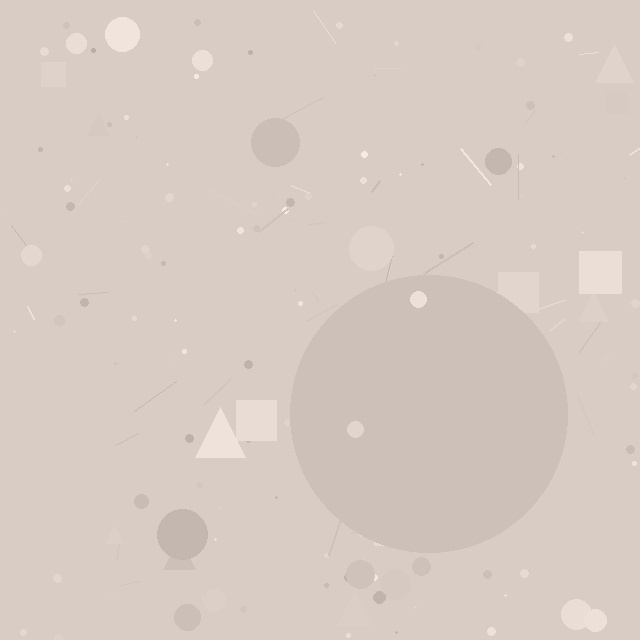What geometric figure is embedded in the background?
A circle is embedded in the background.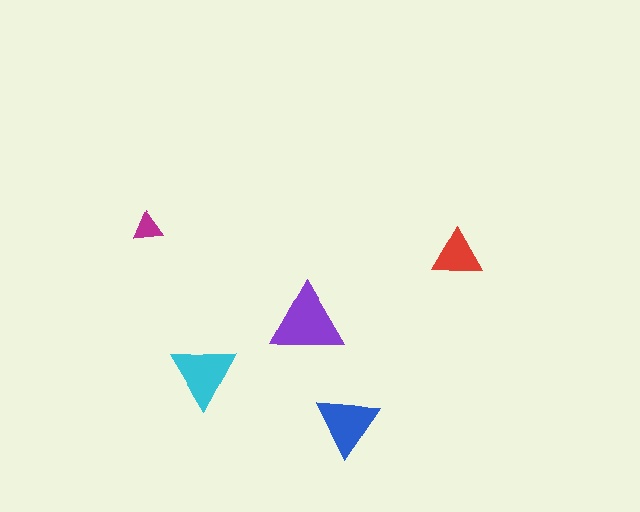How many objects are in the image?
There are 5 objects in the image.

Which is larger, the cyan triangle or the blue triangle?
The cyan one.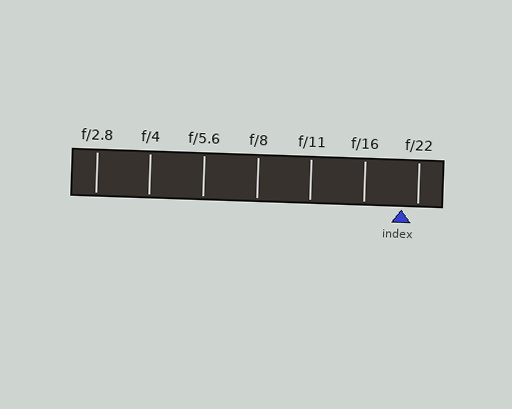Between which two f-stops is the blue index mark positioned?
The index mark is between f/16 and f/22.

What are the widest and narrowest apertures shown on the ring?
The widest aperture shown is f/2.8 and the narrowest is f/22.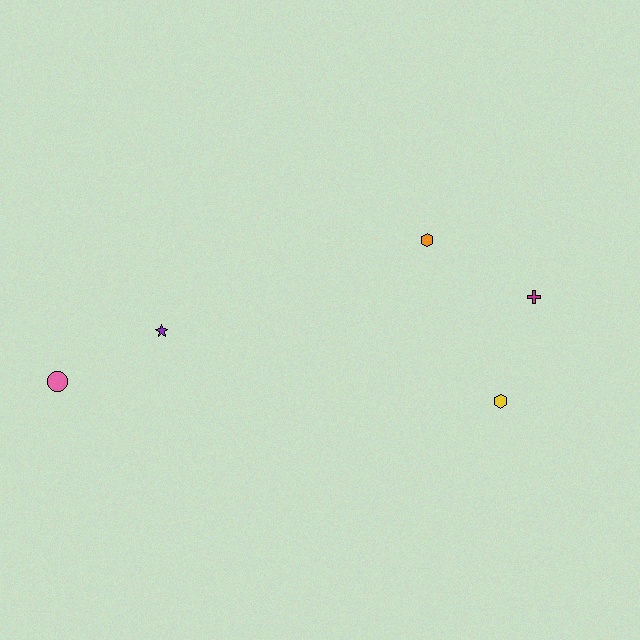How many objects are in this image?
There are 5 objects.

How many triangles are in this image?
There are no triangles.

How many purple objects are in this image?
There is 1 purple object.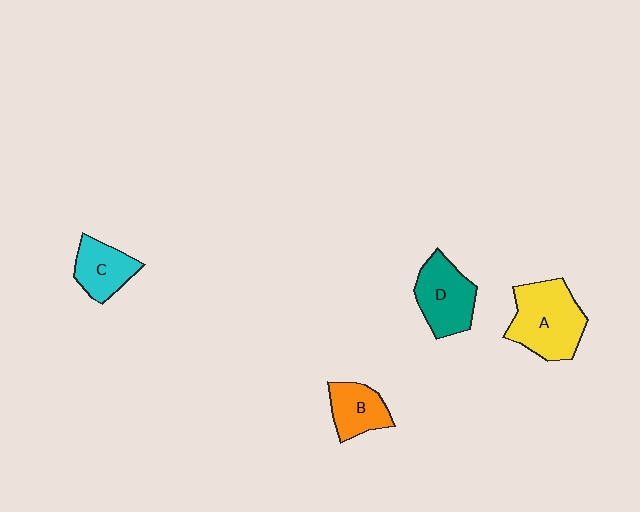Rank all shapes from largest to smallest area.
From largest to smallest: A (yellow), D (teal), C (cyan), B (orange).